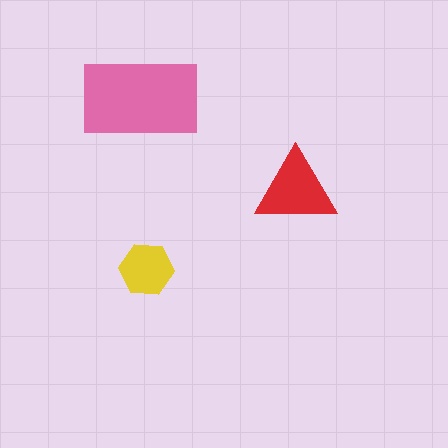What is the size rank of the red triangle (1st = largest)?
2nd.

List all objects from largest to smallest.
The pink rectangle, the red triangle, the yellow hexagon.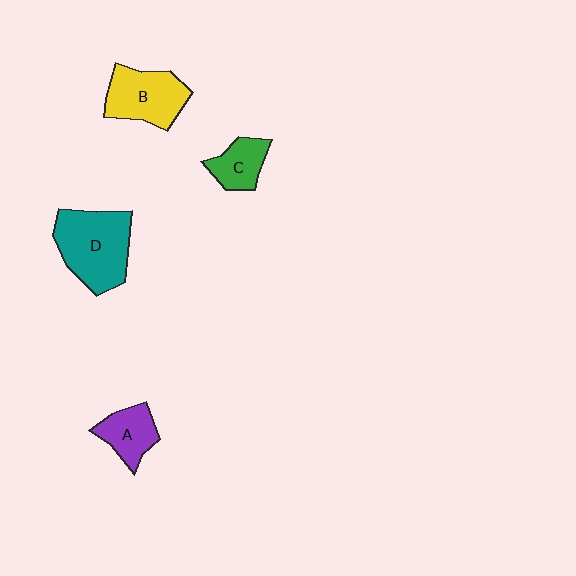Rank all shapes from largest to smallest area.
From largest to smallest: D (teal), B (yellow), A (purple), C (green).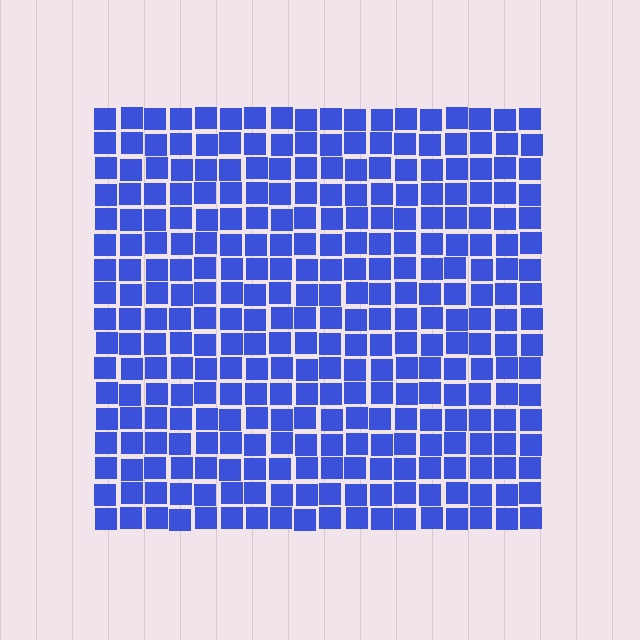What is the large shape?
The large shape is a square.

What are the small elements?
The small elements are squares.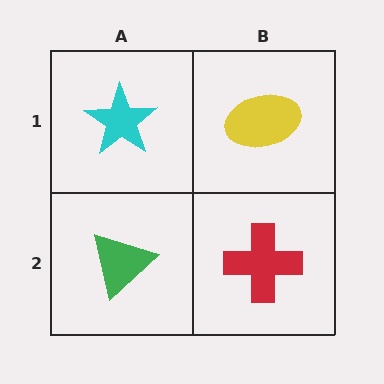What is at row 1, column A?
A cyan star.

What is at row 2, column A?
A green triangle.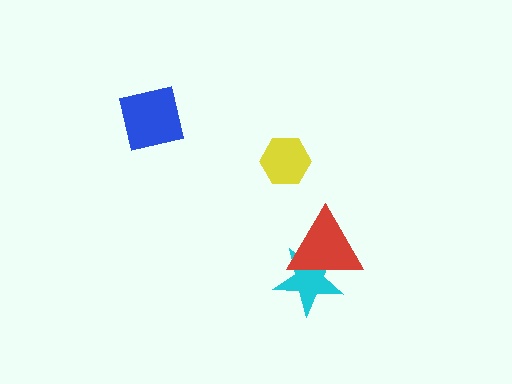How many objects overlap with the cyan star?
1 object overlaps with the cyan star.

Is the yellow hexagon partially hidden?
No, no other shape covers it.